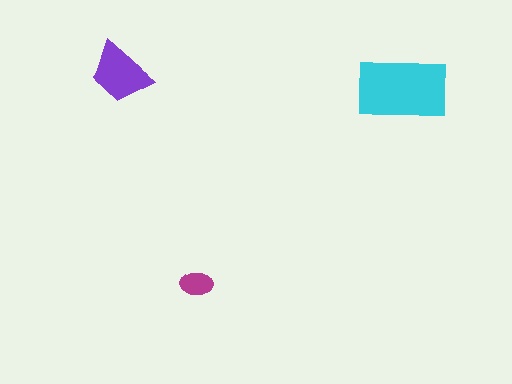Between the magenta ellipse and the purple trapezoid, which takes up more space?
The purple trapezoid.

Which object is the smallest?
The magenta ellipse.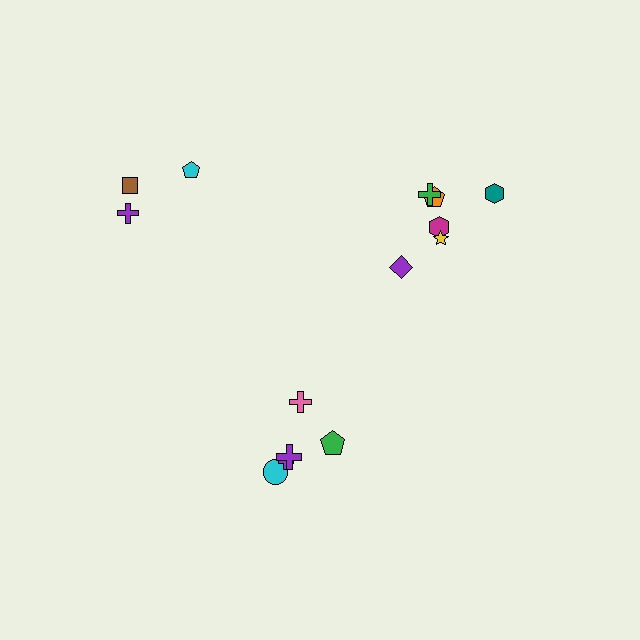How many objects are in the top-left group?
There are 3 objects.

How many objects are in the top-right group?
There are 6 objects.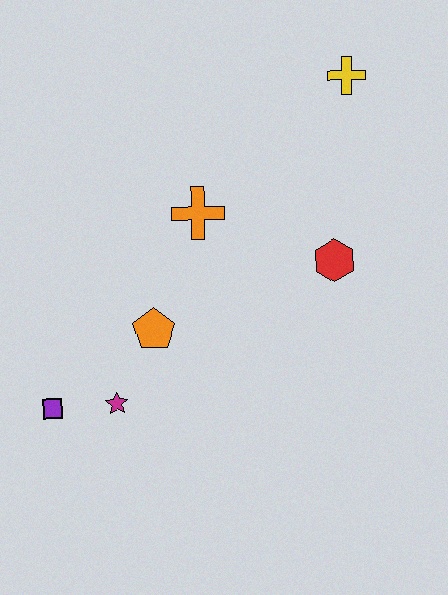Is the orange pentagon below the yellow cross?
Yes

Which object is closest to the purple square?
The magenta star is closest to the purple square.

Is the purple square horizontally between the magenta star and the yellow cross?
No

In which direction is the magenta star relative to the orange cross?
The magenta star is below the orange cross.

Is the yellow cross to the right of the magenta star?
Yes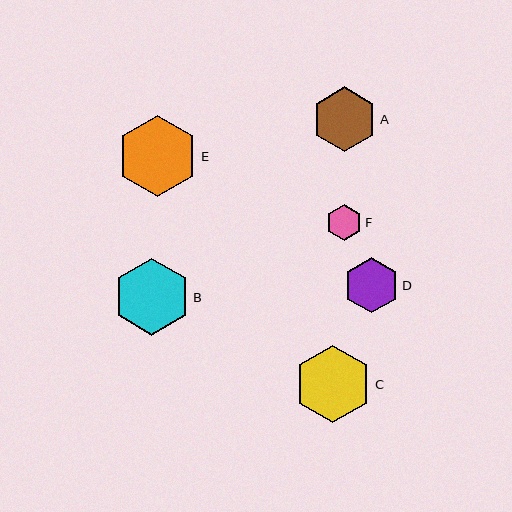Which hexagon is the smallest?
Hexagon F is the smallest with a size of approximately 36 pixels.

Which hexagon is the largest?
Hexagon E is the largest with a size of approximately 81 pixels.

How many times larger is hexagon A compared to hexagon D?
Hexagon A is approximately 1.2 times the size of hexagon D.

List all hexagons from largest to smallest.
From largest to smallest: E, C, B, A, D, F.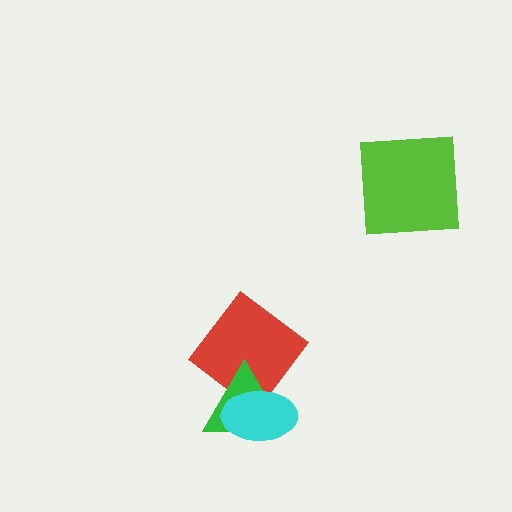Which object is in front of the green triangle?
The cyan ellipse is in front of the green triangle.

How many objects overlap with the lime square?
0 objects overlap with the lime square.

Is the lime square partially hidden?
No, no other shape covers it.